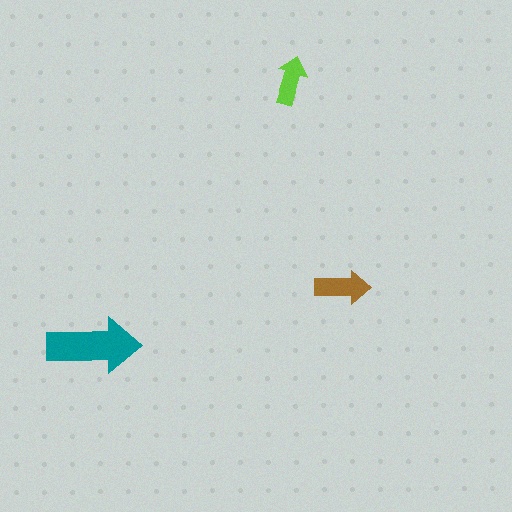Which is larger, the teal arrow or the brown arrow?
The teal one.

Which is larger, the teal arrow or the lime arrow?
The teal one.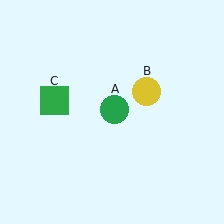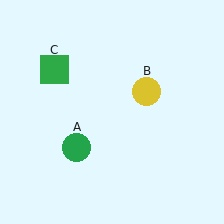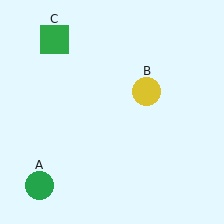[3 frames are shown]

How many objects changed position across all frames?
2 objects changed position: green circle (object A), green square (object C).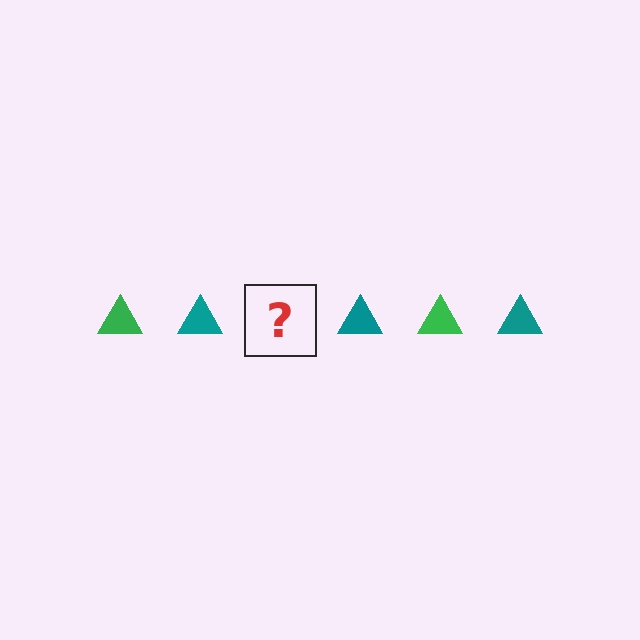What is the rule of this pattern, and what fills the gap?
The rule is that the pattern cycles through green, teal triangles. The gap should be filled with a green triangle.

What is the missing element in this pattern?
The missing element is a green triangle.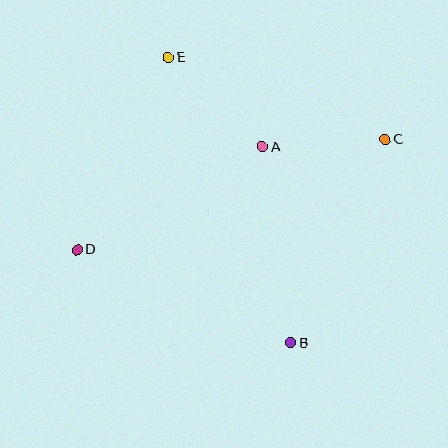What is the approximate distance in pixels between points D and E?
The distance between D and E is approximately 213 pixels.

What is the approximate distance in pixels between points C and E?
The distance between C and E is approximately 232 pixels.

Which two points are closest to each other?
Points A and C are closest to each other.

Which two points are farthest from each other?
Points C and D are farthest from each other.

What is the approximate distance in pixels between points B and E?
The distance between B and E is approximately 311 pixels.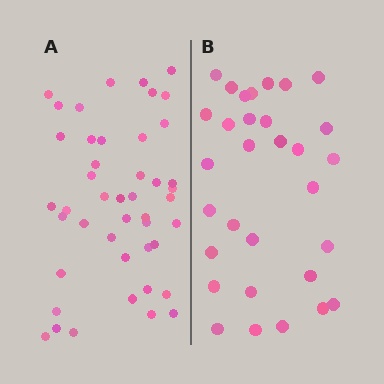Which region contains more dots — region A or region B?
Region A (the left region) has more dots.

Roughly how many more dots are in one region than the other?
Region A has approximately 15 more dots than region B.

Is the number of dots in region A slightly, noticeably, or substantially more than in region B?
Region A has substantially more. The ratio is roughly 1.5 to 1.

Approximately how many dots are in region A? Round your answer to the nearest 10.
About 40 dots. (The exact count is 45, which rounds to 40.)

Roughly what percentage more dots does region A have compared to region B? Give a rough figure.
About 45% more.